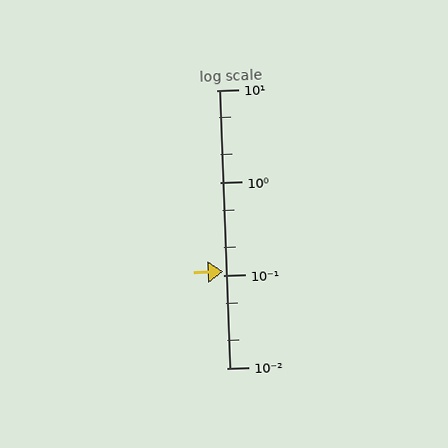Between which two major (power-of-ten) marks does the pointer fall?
The pointer is between 0.1 and 1.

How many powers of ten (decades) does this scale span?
The scale spans 3 decades, from 0.01 to 10.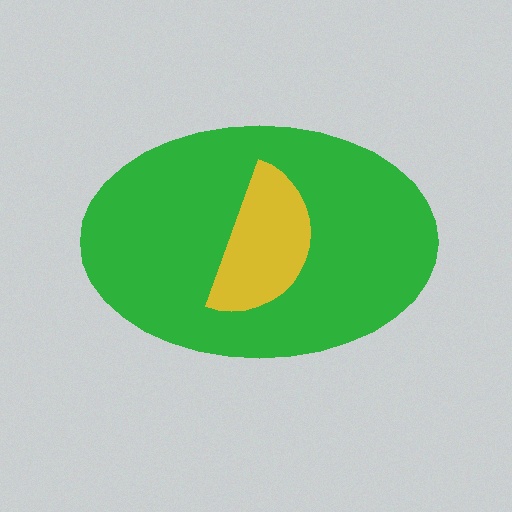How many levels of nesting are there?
2.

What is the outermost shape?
The green ellipse.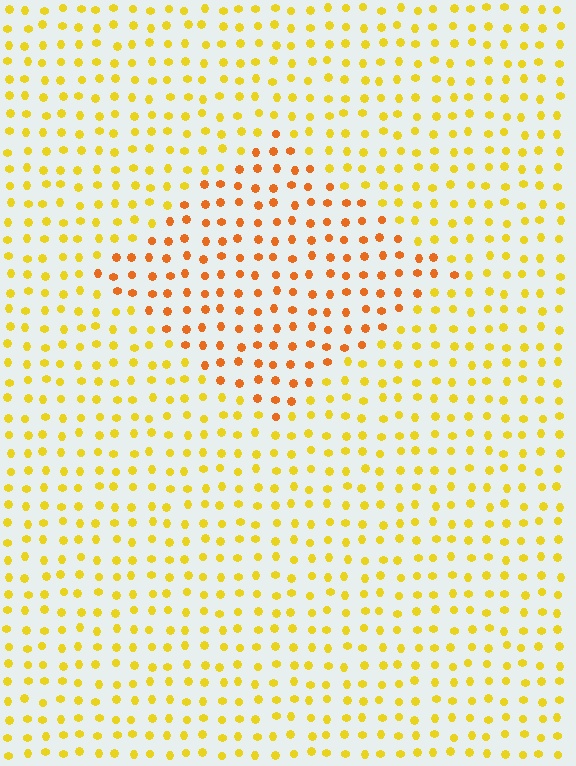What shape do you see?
I see a diamond.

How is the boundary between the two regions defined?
The boundary is defined purely by a slight shift in hue (about 31 degrees). Spacing, size, and orientation are identical on both sides.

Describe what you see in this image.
The image is filled with small yellow elements in a uniform arrangement. A diamond-shaped region is visible where the elements are tinted to a slightly different hue, forming a subtle color boundary.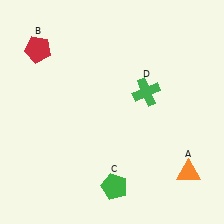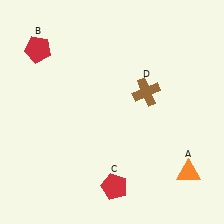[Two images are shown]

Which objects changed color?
C changed from green to red. D changed from green to brown.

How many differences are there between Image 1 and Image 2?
There are 2 differences between the two images.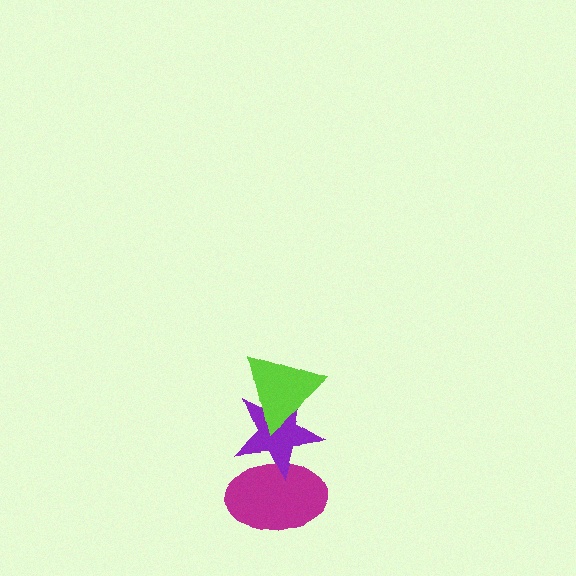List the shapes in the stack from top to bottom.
From top to bottom: the lime triangle, the purple star, the magenta ellipse.